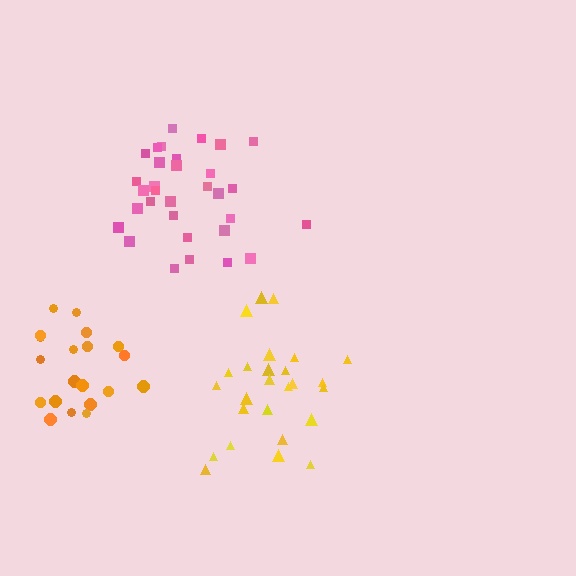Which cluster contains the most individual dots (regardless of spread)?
Pink (32).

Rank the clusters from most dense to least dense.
yellow, orange, pink.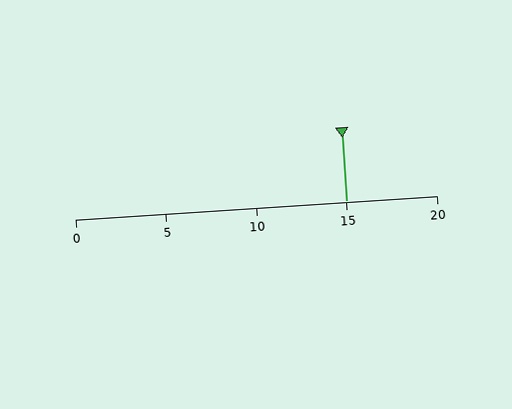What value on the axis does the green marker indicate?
The marker indicates approximately 15.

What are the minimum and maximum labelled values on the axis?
The axis runs from 0 to 20.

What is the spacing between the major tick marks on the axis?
The major ticks are spaced 5 apart.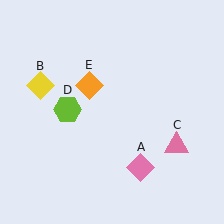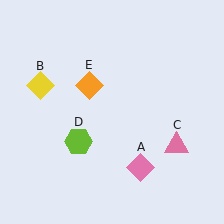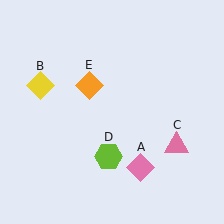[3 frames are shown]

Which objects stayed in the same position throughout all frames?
Pink diamond (object A) and yellow diamond (object B) and pink triangle (object C) and orange diamond (object E) remained stationary.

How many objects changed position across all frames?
1 object changed position: lime hexagon (object D).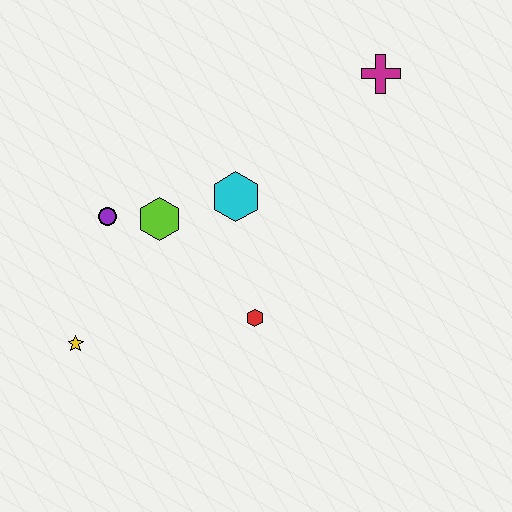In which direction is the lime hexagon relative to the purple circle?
The lime hexagon is to the right of the purple circle.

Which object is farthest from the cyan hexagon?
The yellow star is farthest from the cyan hexagon.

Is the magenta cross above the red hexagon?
Yes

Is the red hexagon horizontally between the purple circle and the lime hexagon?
No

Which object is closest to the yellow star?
The purple circle is closest to the yellow star.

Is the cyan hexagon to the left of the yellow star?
No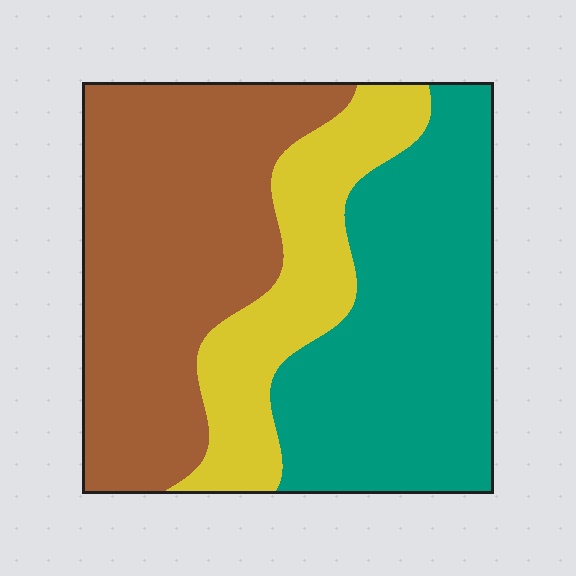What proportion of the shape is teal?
Teal covers around 40% of the shape.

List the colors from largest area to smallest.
From largest to smallest: brown, teal, yellow.